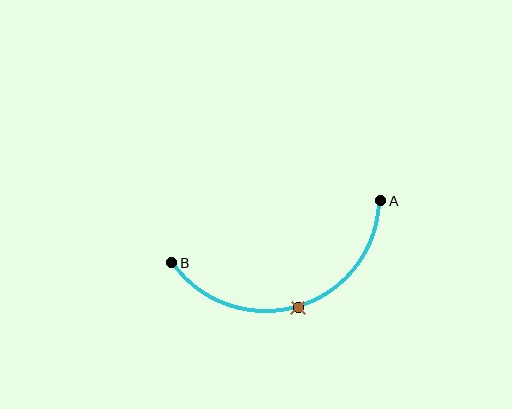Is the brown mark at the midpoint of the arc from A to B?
Yes. The brown mark lies on the arc at equal arc-length from both A and B — it is the arc midpoint.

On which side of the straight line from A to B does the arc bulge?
The arc bulges below the straight line connecting A and B.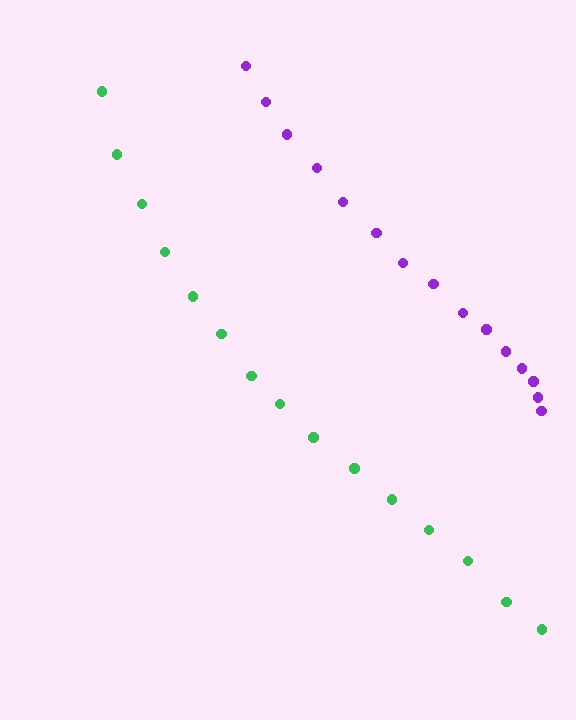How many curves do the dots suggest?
There are 2 distinct paths.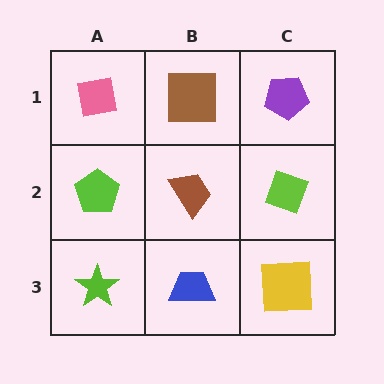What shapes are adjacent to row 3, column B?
A brown trapezoid (row 2, column B), a lime star (row 3, column A), a yellow square (row 3, column C).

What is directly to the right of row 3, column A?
A blue trapezoid.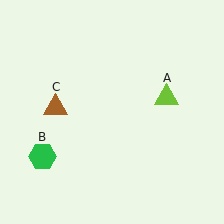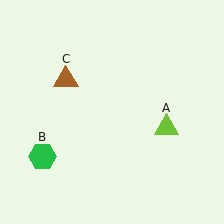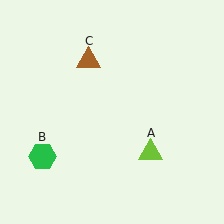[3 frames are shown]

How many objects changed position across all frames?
2 objects changed position: lime triangle (object A), brown triangle (object C).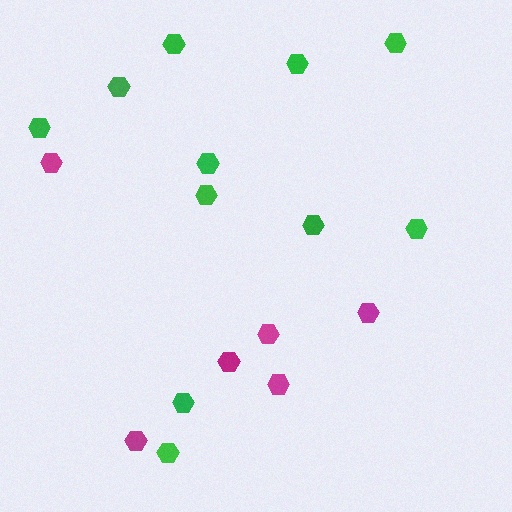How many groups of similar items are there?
There are 2 groups: one group of magenta hexagons (6) and one group of green hexagons (11).